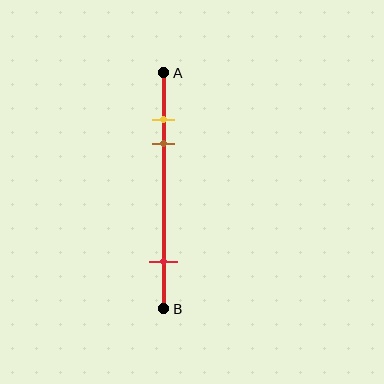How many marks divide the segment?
There are 3 marks dividing the segment.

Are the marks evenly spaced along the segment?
No, the marks are not evenly spaced.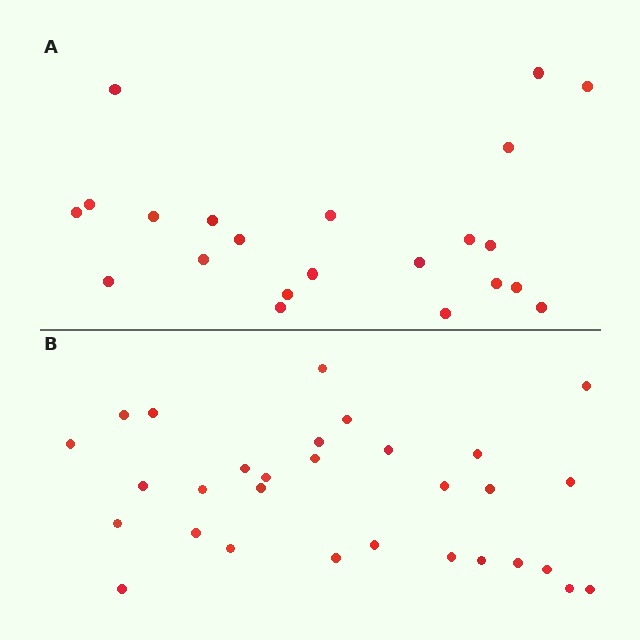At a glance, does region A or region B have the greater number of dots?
Region B (the bottom region) has more dots.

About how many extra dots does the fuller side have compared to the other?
Region B has roughly 8 or so more dots than region A.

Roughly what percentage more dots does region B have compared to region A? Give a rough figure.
About 35% more.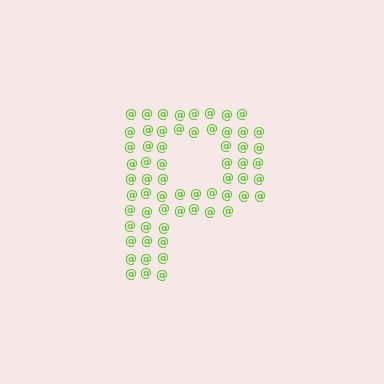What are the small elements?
The small elements are at signs.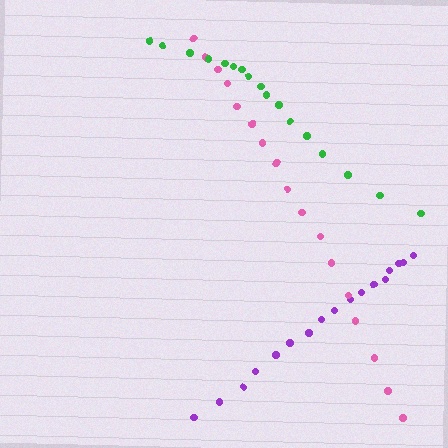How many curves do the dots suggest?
There are 3 distinct paths.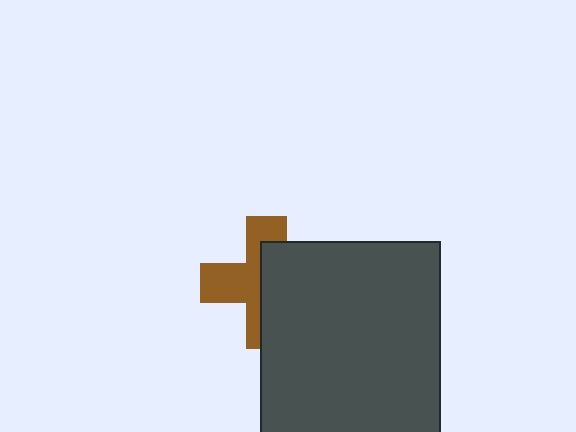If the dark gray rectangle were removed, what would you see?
You would see the complete brown cross.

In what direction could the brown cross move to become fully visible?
The brown cross could move left. That would shift it out from behind the dark gray rectangle entirely.